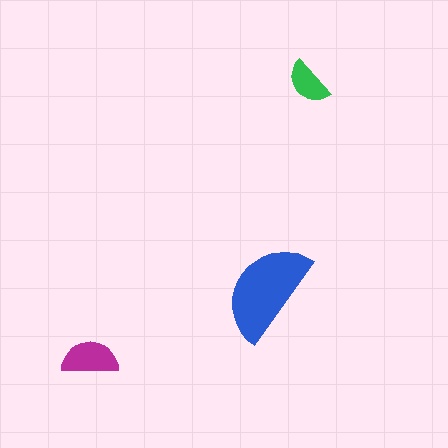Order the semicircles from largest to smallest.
the blue one, the magenta one, the green one.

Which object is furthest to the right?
The green semicircle is rightmost.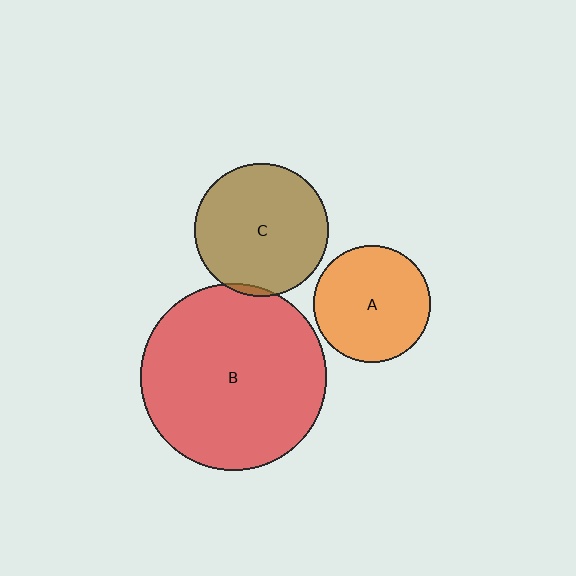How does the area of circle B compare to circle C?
Approximately 2.0 times.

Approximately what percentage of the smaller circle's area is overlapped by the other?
Approximately 5%.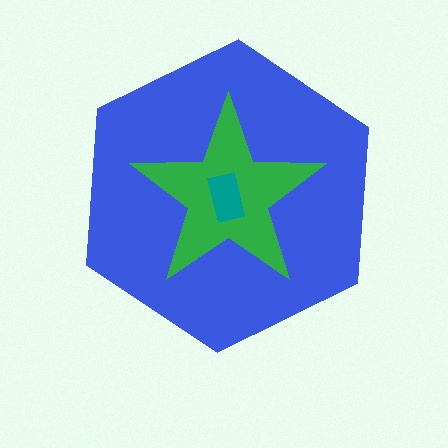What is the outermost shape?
The blue hexagon.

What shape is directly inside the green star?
The teal rectangle.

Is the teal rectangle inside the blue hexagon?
Yes.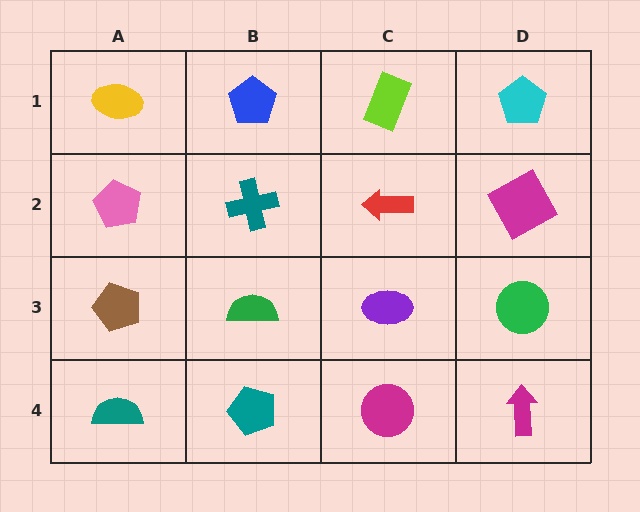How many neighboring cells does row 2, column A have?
3.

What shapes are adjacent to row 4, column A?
A brown pentagon (row 3, column A), a teal pentagon (row 4, column B).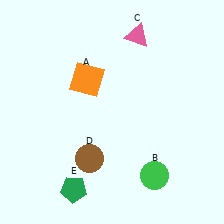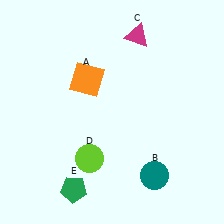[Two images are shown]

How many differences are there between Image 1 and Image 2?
There are 3 differences between the two images.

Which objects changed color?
B changed from green to teal. C changed from pink to magenta. D changed from brown to lime.